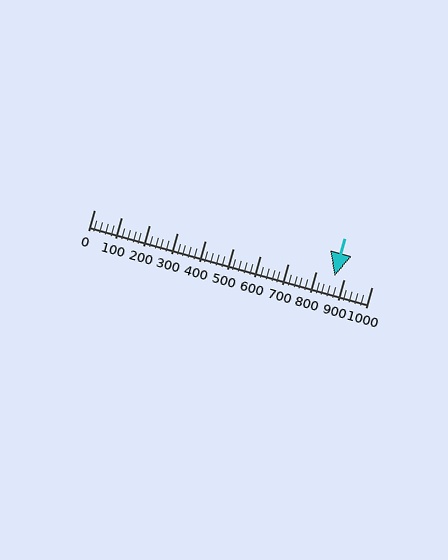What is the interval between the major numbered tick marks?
The major tick marks are spaced 100 units apart.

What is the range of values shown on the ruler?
The ruler shows values from 0 to 1000.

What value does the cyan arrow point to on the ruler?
The cyan arrow points to approximately 866.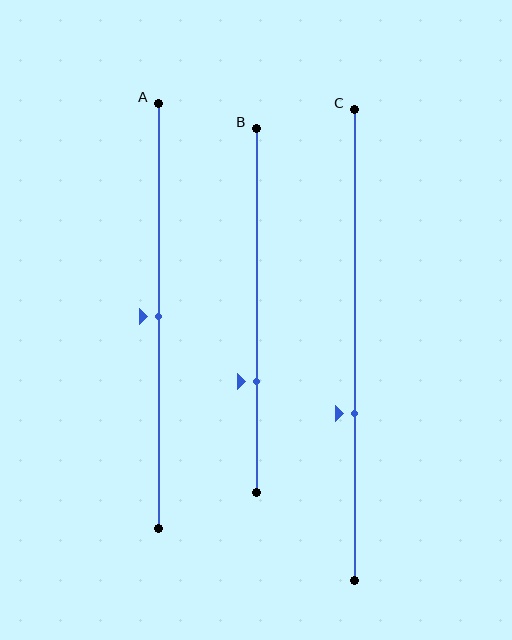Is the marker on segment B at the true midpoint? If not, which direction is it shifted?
No, the marker on segment B is shifted downward by about 19% of the segment length.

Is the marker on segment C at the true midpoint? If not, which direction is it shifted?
No, the marker on segment C is shifted downward by about 15% of the segment length.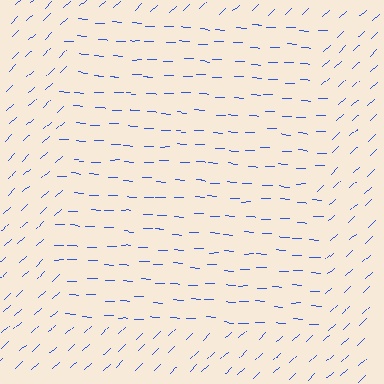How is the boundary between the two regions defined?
The boundary is defined purely by a change in line orientation (approximately 45 degrees difference). All lines are the same color and thickness.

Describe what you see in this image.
The image is filled with small blue line segments. A rectangle region in the image has lines oriented differently from the surrounding lines, creating a visible texture boundary.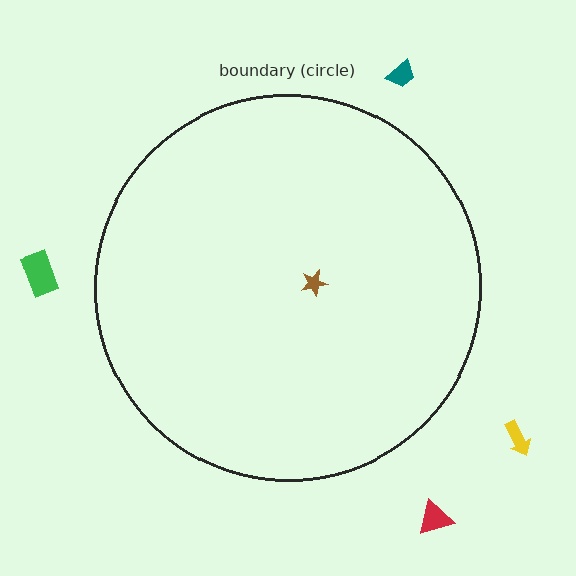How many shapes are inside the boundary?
1 inside, 4 outside.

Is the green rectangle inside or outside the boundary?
Outside.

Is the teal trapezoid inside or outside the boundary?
Outside.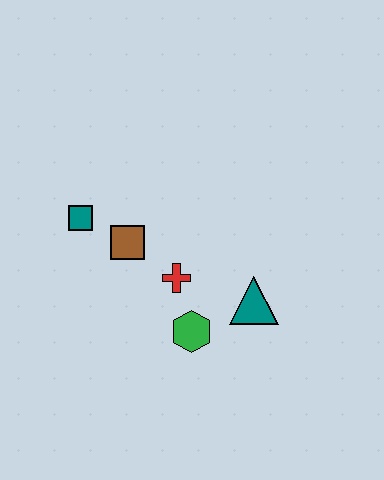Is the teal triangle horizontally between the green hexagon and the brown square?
No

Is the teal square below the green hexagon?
No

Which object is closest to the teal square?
The brown square is closest to the teal square.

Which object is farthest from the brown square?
The teal triangle is farthest from the brown square.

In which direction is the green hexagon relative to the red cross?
The green hexagon is below the red cross.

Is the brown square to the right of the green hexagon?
No